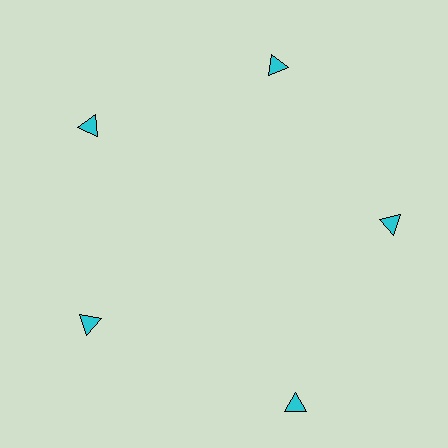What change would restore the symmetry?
The symmetry would be restored by moving it inward, back onto the ring so that all 5 triangles sit at equal angles and equal distance from the center.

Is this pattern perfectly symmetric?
No. The 5 cyan triangles are arranged in a ring, but one element near the 5 o'clock position is pushed outward from the center, breaking the 5-fold rotational symmetry.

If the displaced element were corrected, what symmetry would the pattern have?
It would have 5-fold rotational symmetry — the pattern would map onto itself every 72 degrees.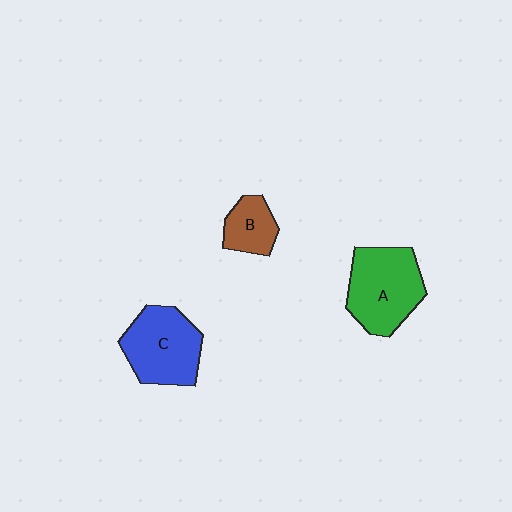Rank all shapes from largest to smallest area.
From largest to smallest: A (green), C (blue), B (brown).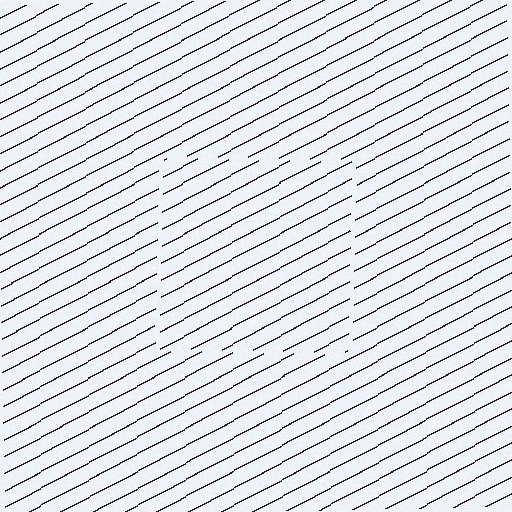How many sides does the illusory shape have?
4 sides — the line-ends trace a square.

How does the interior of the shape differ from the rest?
The interior of the shape contains the same grating, shifted by half a period — the contour is defined by the phase discontinuity where line-ends from the inner and outer gratings abut.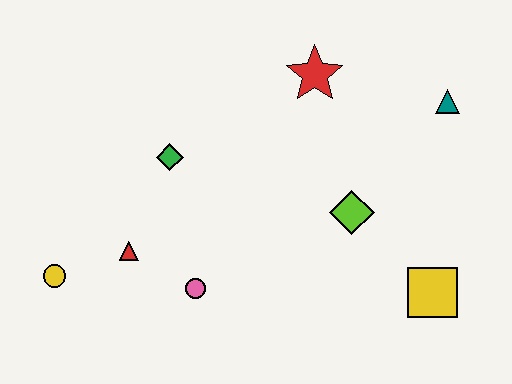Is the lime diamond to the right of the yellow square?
No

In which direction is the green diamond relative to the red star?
The green diamond is to the left of the red star.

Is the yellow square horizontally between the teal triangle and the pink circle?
Yes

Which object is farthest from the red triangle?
The teal triangle is farthest from the red triangle.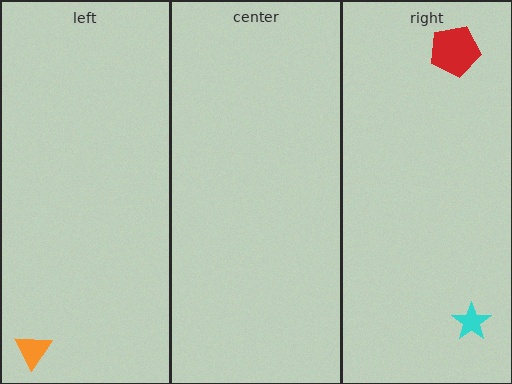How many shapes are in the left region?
1.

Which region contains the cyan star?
The right region.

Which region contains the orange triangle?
The left region.